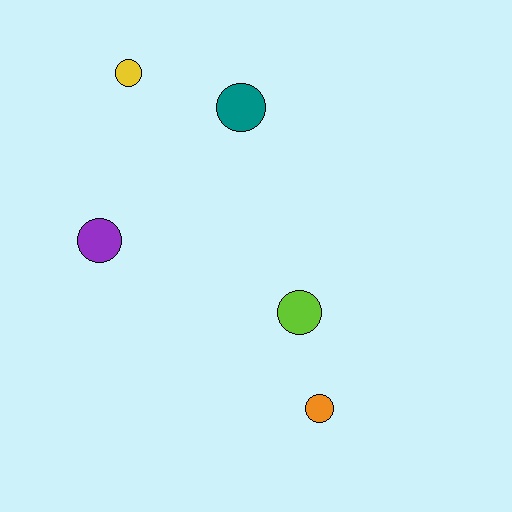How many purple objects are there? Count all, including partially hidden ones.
There is 1 purple object.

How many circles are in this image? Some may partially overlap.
There are 5 circles.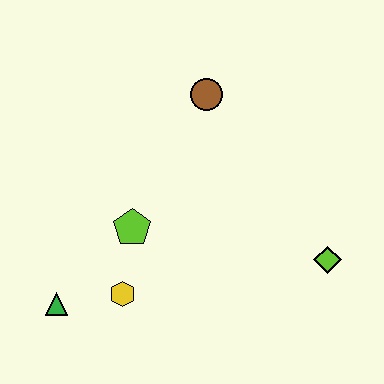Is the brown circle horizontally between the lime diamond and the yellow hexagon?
Yes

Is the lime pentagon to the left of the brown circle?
Yes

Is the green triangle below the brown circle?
Yes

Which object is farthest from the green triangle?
The lime diamond is farthest from the green triangle.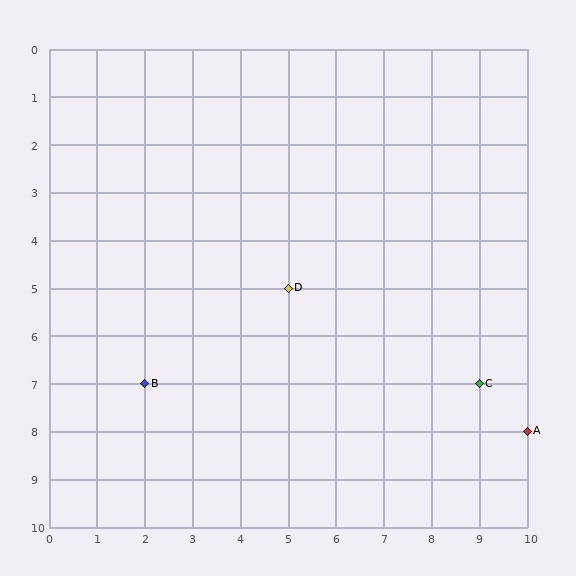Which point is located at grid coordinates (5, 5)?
Point D is at (5, 5).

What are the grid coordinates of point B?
Point B is at grid coordinates (2, 7).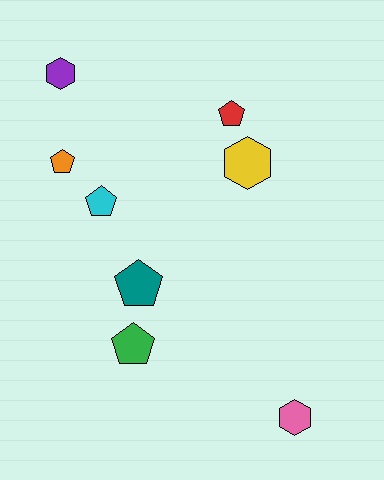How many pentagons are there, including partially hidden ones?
There are 5 pentagons.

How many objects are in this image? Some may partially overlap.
There are 8 objects.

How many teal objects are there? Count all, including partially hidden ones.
There is 1 teal object.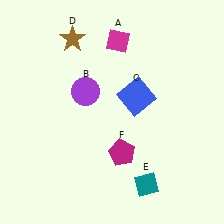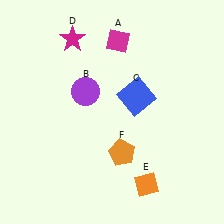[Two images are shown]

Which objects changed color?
D changed from brown to magenta. E changed from teal to orange. F changed from magenta to orange.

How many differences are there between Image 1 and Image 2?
There are 3 differences between the two images.